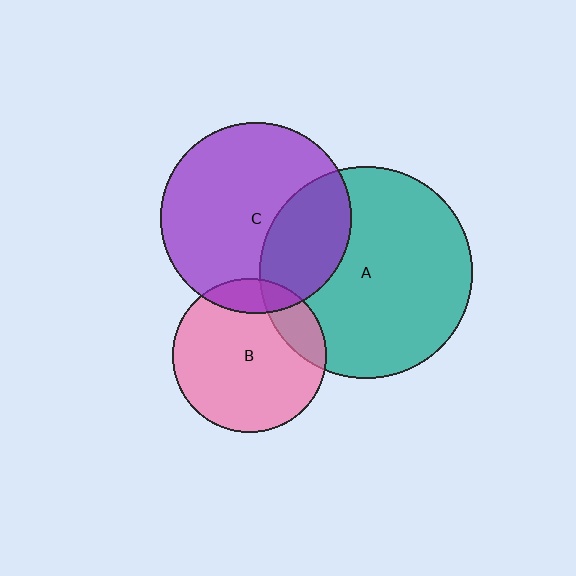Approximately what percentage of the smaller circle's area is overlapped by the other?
Approximately 15%.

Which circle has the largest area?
Circle A (teal).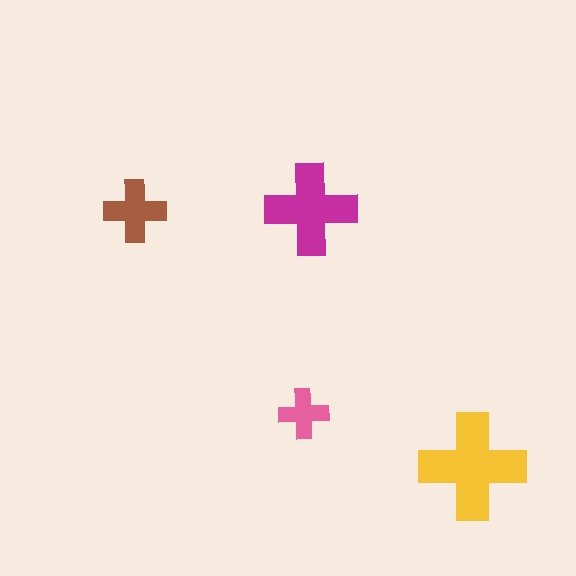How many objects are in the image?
There are 4 objects in the image.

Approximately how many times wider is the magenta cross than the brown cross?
About 1.5 times wider.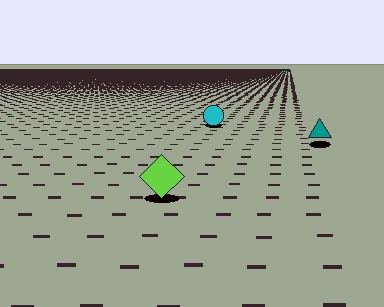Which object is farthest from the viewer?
The cyan circle is farthest from the viewer. It appears smaller and the ground texture around it is denser.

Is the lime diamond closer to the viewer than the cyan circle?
Yes. The lime diamond is closer — you can tell from the texture gradient: the ground texture is coarser near it.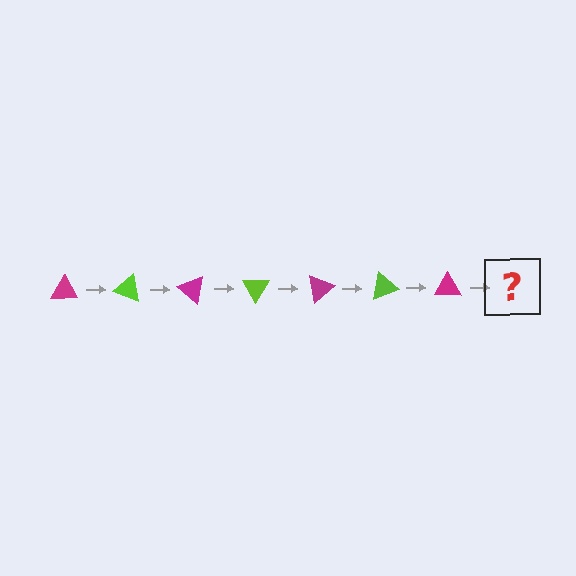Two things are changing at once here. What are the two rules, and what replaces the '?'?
The two rules are that it rotates 20 degrees each step and the color cycles through magenta and lime. The '?' should be a lime triangle, rotated 140 degrees from the start.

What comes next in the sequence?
The next element should be a lime triangle, rotated 140 degrees from the start.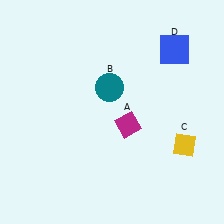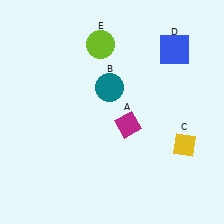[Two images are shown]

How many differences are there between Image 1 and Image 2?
There is 1 difference between the two images.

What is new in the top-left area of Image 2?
A lime circle (E) was added in the top-left area of Image 2.